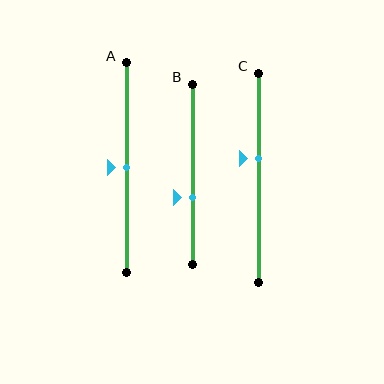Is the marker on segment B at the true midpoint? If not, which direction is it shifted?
No, the marker on segment B is shifted downward by about 13% of the segment length.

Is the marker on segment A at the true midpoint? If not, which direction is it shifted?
Yes, the marker on segment A is at the true midpoint.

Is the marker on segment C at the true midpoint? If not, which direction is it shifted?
No, the marker on segment C is shifted upward by about 9% of the segment length.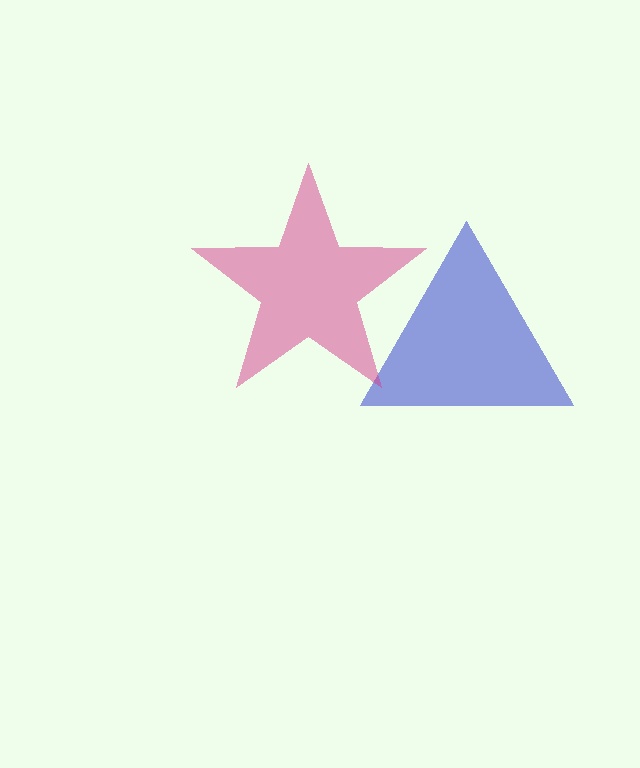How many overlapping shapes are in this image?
There are 2 overlapping shapes in the image.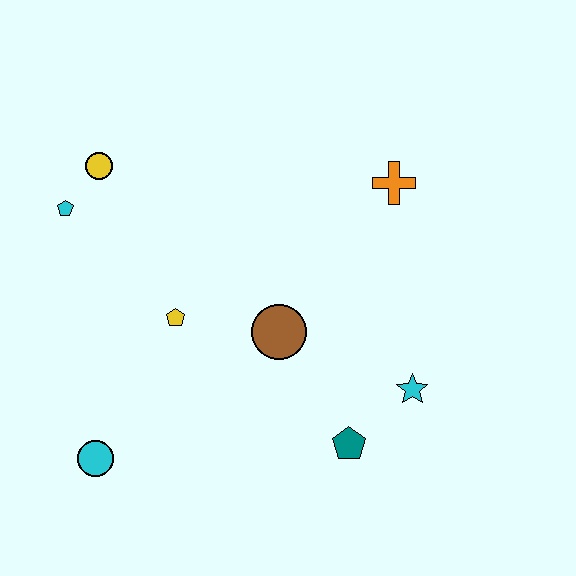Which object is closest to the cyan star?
The teal pentagon is closest to the cyan star.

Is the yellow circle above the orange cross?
Yes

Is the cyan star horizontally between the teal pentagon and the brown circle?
No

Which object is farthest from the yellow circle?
The cyan star is farthest from the yellow circle.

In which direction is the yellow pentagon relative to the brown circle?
The yellow pentagon is to the left of the brown circle.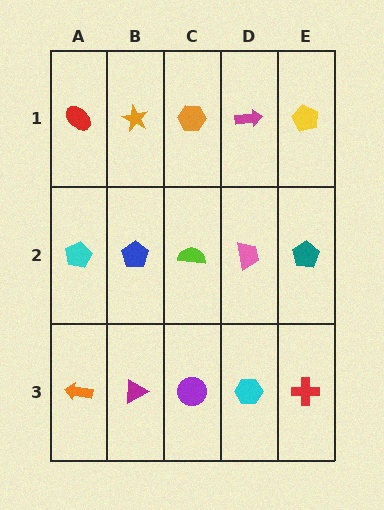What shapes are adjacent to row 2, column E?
A yellow pentagon (row 1, column E), a red cross (row 3, column E), a pink trapezoid (row 2, column D).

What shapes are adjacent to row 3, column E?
A teal pentagon (row 2, column E), a cyan hexagon (row 3, column D).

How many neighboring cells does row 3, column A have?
2.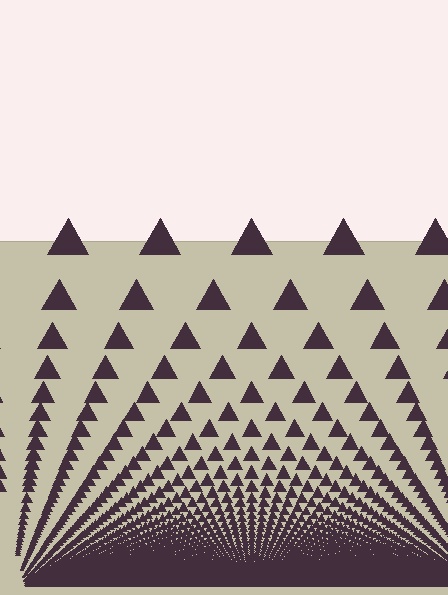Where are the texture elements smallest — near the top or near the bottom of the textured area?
Near the bottom.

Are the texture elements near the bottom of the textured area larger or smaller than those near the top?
Smaller. The gradient is inverted — elements near the bottom are smaller and denser.